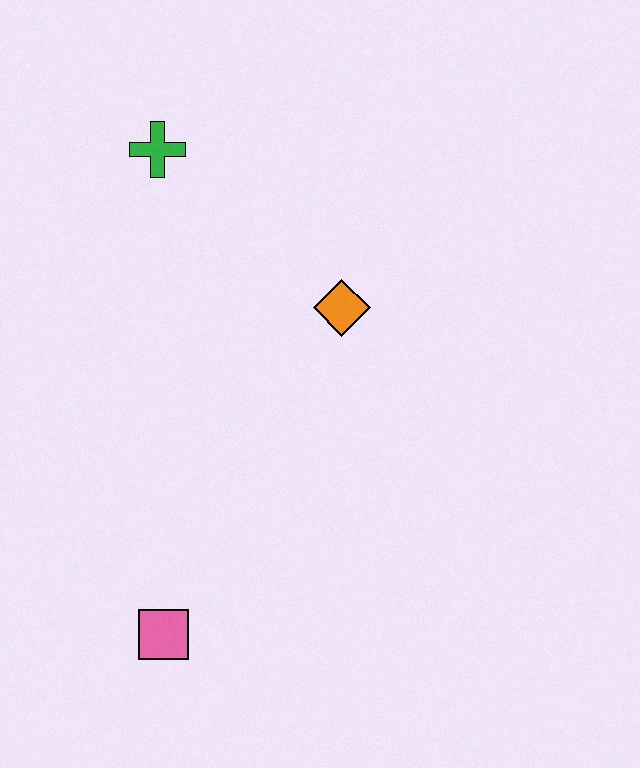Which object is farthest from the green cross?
The pink square is farthest from the green cross.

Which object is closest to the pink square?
The orange diamond is closest to the pink square.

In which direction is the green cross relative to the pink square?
The green cross is above the pink square.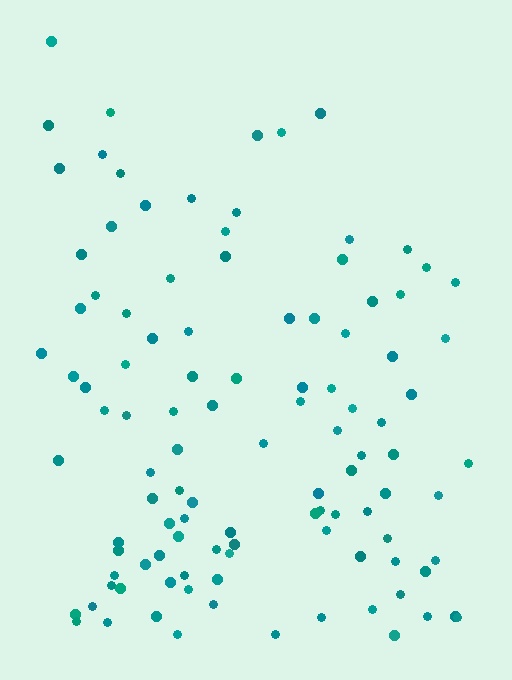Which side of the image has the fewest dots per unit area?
The top.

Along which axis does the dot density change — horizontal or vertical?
Vertical.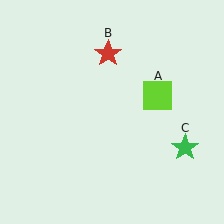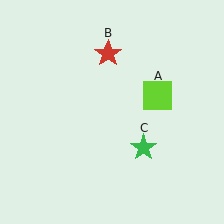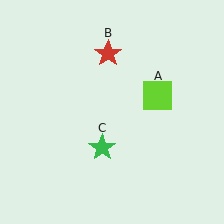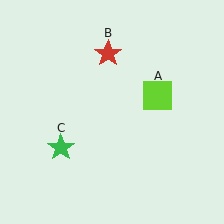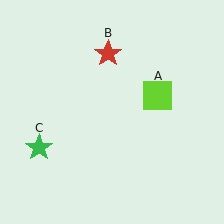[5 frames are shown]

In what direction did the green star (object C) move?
The green star (object C) moved left.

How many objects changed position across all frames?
1 object changed position: green star (object C).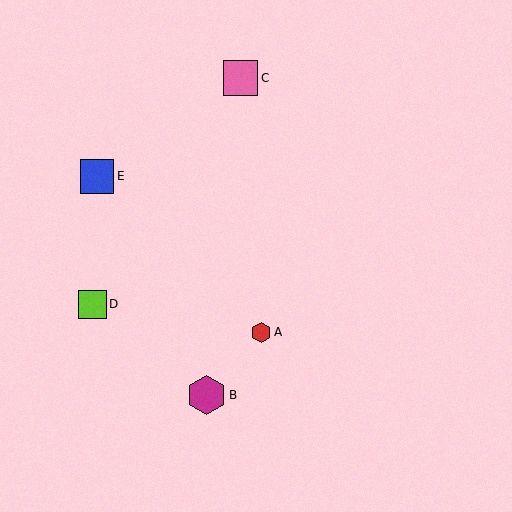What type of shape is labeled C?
Shape C is a pink square.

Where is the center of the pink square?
The center of the pink square is at (240, 78).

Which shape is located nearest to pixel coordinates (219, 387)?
The magenta hexagon (labeled B) at (207, 395) is nearest to that location.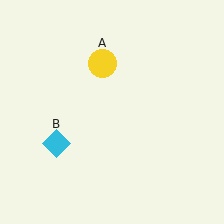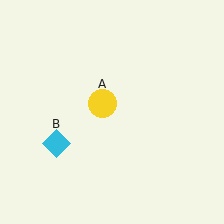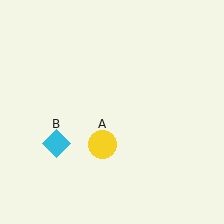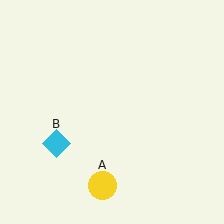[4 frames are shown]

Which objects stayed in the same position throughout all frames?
Cyan diamond (object B) remained stationary.